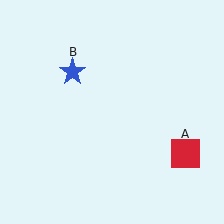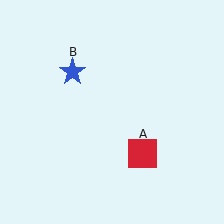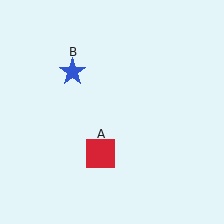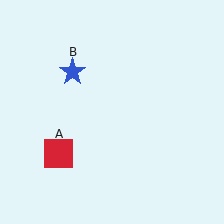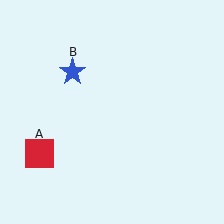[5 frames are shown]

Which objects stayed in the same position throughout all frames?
Blue star (object B) remained stationary.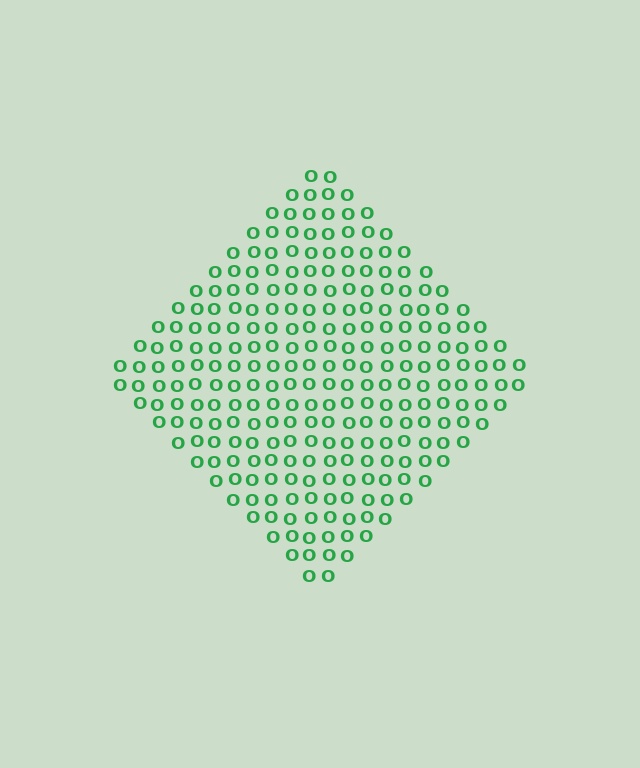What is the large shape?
The large shape is a diamond.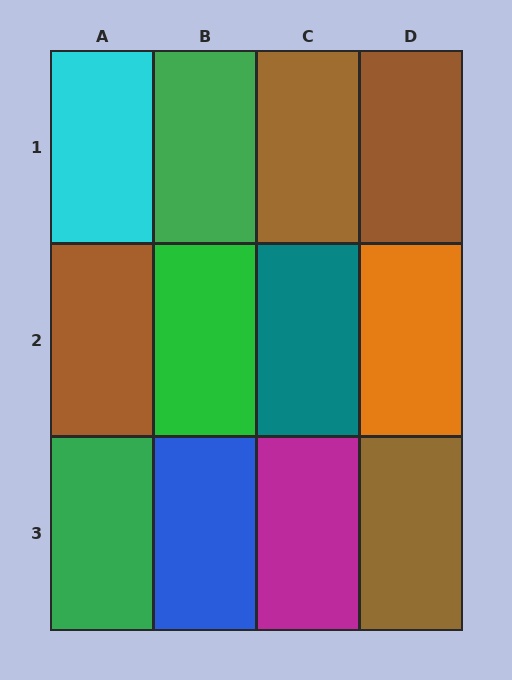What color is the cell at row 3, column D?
Brown.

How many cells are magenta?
1 cell is magenta.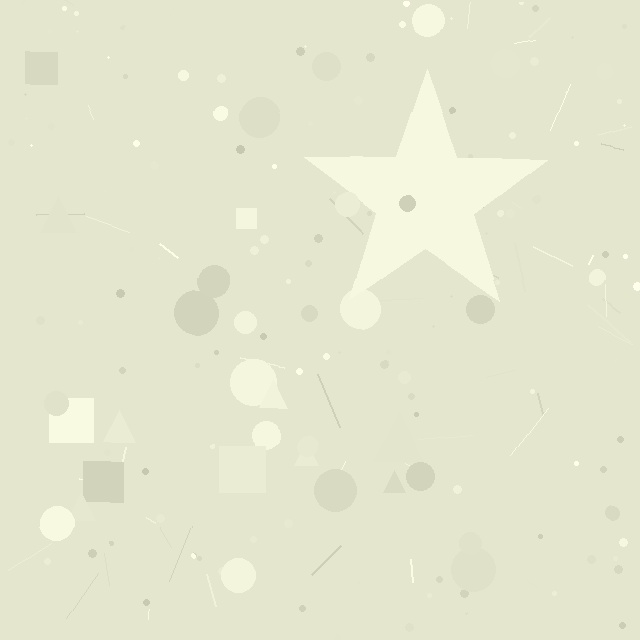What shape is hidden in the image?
A star is hidden in the image.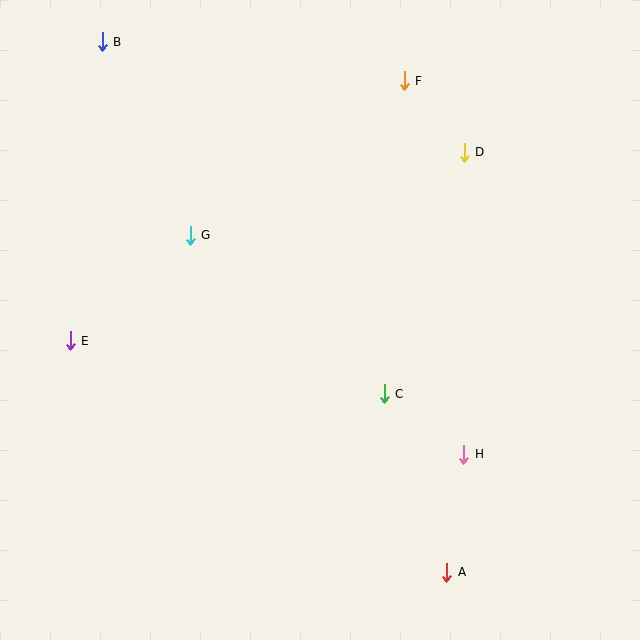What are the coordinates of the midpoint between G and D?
The midpoint between G and D is at (327, 194).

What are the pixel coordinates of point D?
Point D is at (464, 152).